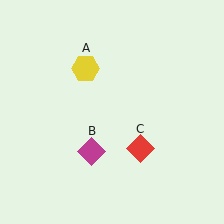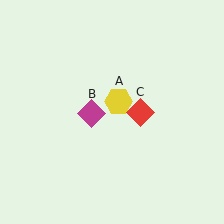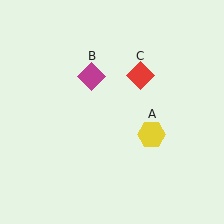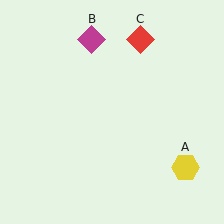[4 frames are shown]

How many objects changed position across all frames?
3 objects changed position: yellow hexagon (object A), magenta diamond (object B), red diamond (object C).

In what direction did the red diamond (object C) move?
The red diamond (object C) moved up.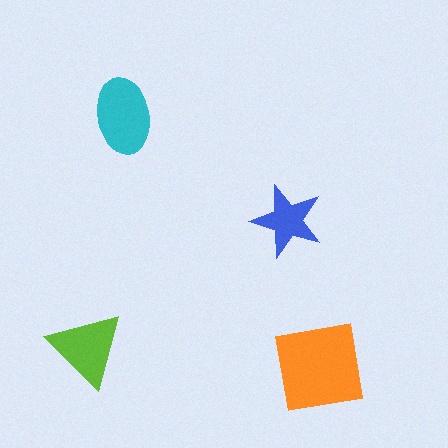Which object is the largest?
The orange square.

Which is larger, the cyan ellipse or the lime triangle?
The cyan ellipse.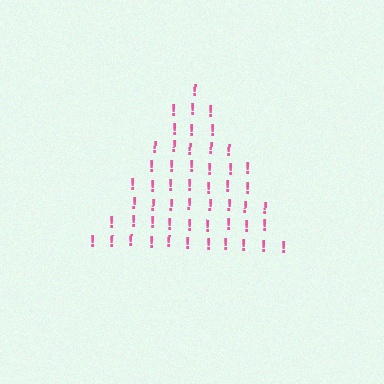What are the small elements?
The small elements are exclamation marks.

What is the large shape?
The large shape is a triangle.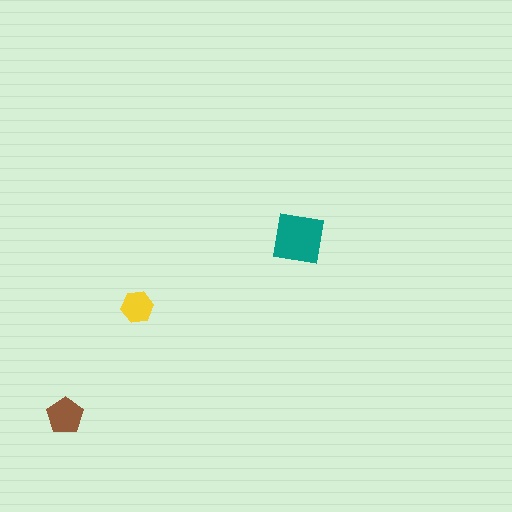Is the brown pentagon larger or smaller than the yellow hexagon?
Larger.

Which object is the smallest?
The yellow hexagon.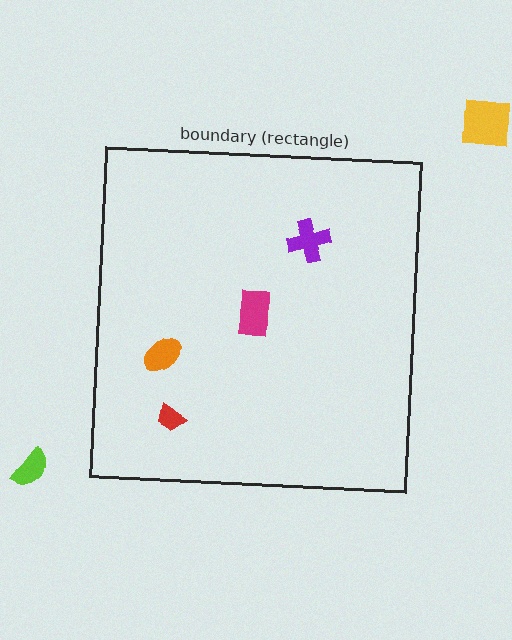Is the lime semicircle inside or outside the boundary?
Outside.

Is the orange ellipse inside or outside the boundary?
Inside.